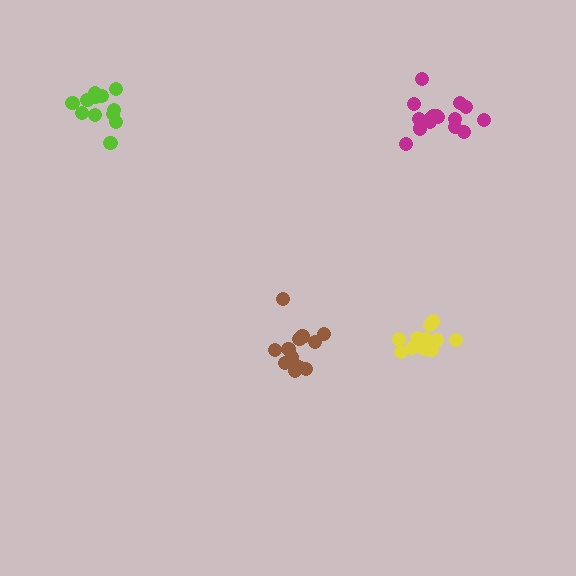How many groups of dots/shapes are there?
There are 4 groups.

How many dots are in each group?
Group 1: 12 dots, Group 2: 12 dots, Group 3: 13 dots, Group 4: 16 dots (53 total).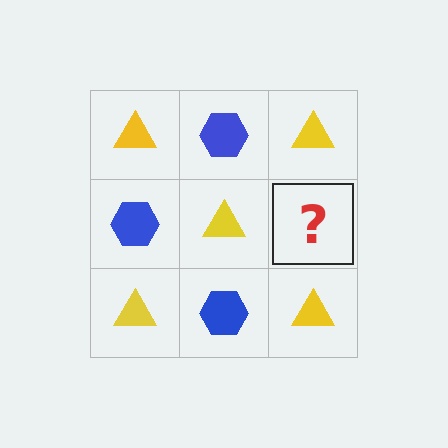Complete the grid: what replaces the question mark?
The question mark should be replaced with a blue hexagon.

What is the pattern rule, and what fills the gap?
The rule is that it alternates yellow triangle and blue hexagon in a checkerboard pattern. The gap should be filled with a blue hexagon.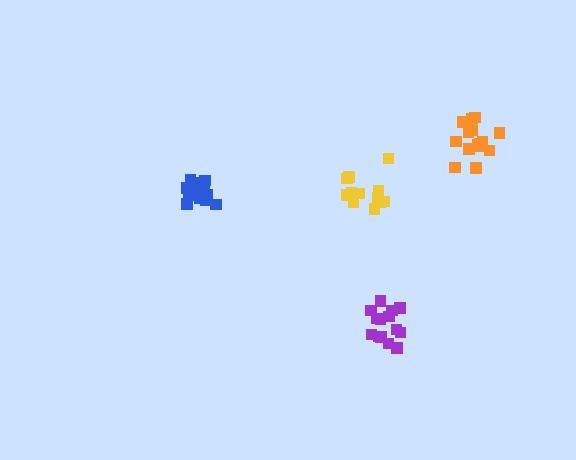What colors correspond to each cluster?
The clusters are colored: orange, purple, blue, yellow.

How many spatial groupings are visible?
There are 4 spatial groupings.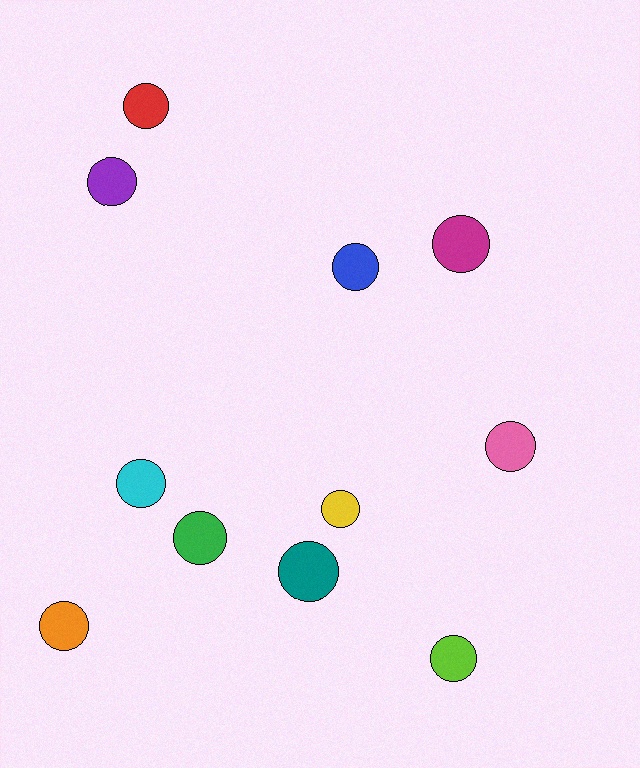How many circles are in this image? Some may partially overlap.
There are 11 circles.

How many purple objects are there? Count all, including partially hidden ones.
There is 1 purple object.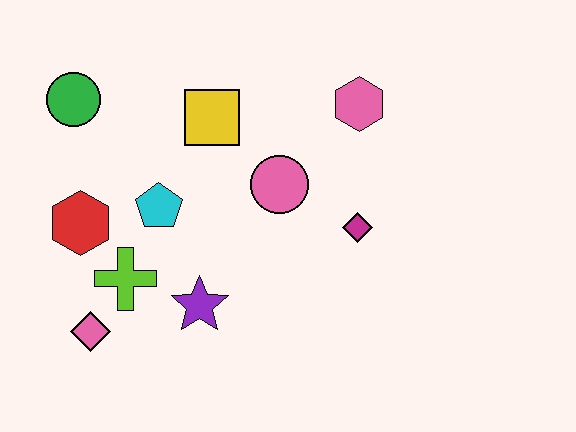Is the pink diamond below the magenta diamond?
Yes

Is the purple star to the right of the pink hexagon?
No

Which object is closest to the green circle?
The red hexagon is closest to the green circle.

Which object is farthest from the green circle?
The magenta diamond is farthest from the green circle.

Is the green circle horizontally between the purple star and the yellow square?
No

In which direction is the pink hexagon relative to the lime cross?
The pink hexagon is to the right of the lime cross.